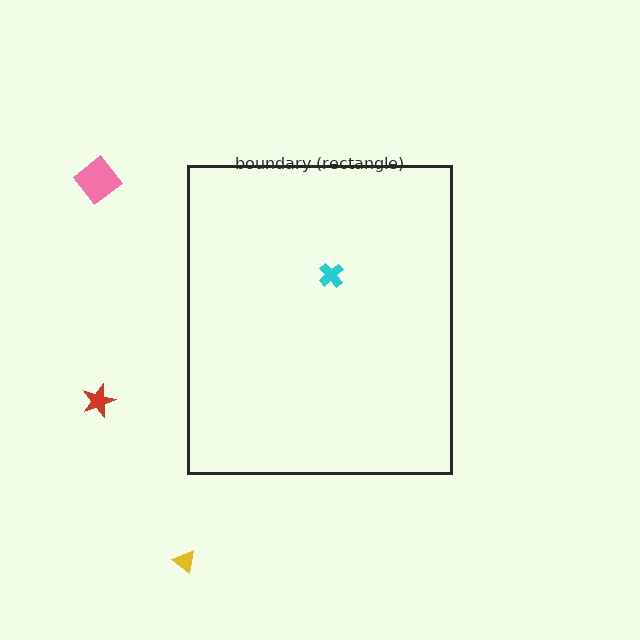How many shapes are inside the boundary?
1 inside, 3 outside.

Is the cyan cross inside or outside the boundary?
Inside.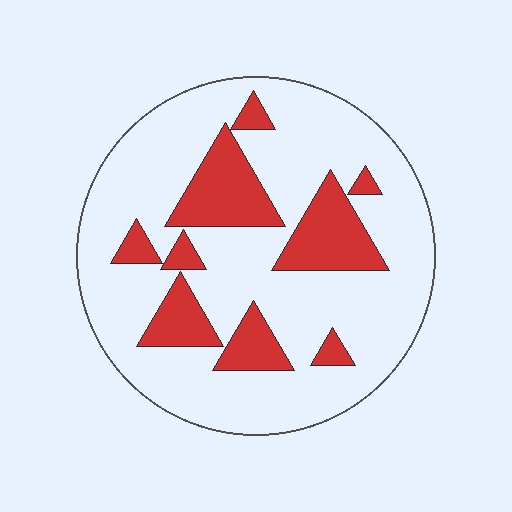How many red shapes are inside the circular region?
9.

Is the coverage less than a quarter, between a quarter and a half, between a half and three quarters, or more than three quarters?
Less than a quarter.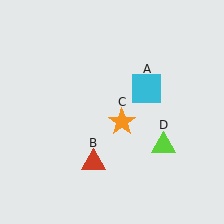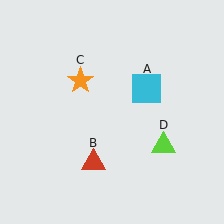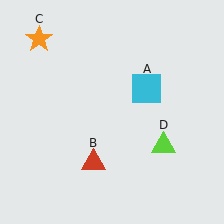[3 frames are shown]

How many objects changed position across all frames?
1 object changed position: orange star (object C).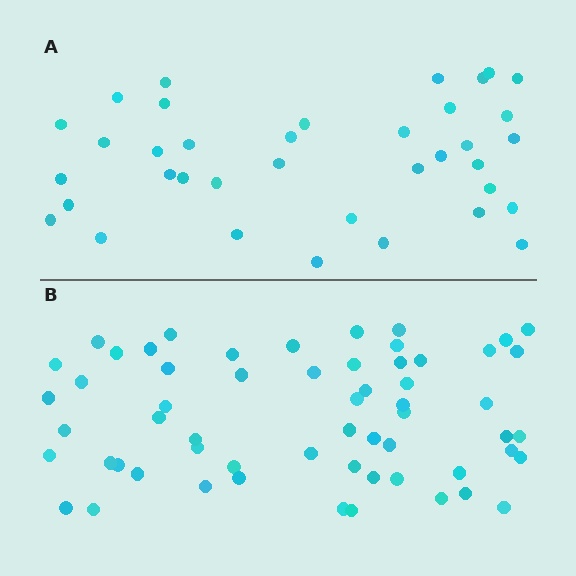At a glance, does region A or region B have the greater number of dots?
Region B (the bottom region) has more dots.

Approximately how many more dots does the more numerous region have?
Region B has approximately 20 more dots than region A.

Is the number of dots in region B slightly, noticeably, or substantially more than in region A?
Region B has substantially more. The ratio is roughly 1.6 to 1.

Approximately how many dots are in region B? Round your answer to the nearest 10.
About 60 dots. (The exact count is 59, which rounds to 60.)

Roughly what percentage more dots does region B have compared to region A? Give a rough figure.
About 60% more.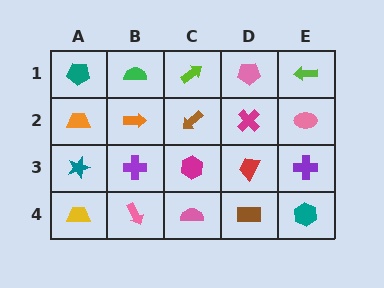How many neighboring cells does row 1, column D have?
3.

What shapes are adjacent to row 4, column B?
A purple cross (row 3, column B), a yellow trapezoid (row 4, column A), a pink semicircle (row 4, column C).